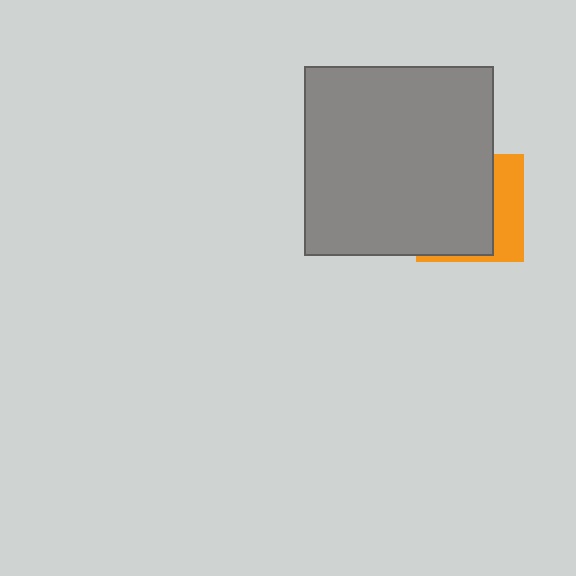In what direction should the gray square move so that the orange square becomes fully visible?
The gray square should move left. That is the shortest direction to clear the overlap and leave the orange square fully visible.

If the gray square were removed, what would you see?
You would see the complete orange square.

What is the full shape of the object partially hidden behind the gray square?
The partially hidden object is an orange square.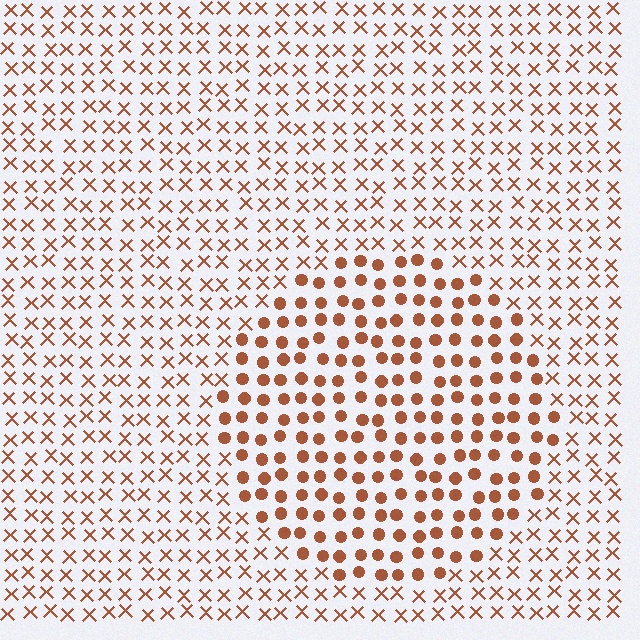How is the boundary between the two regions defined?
The boundary is defined by a change in element shape: circles inside vs. X marks outside. All elements share the same color and spacing.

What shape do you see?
I see a circle.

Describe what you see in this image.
The image is filled with small brown elements arranged in a uniform grid. A circle-shaped region contains circles, while the surrounding area contains X marks. The boundary is defined purely by the change in element shape.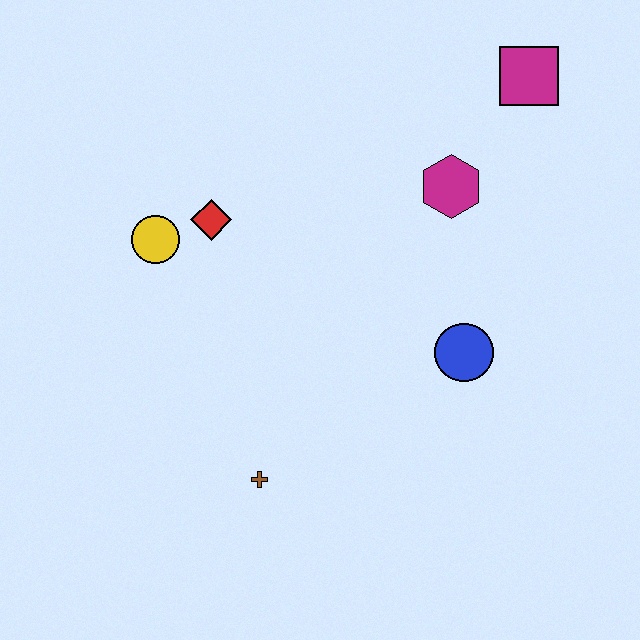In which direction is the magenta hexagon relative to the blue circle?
The magenta hexagon is above the blue circle.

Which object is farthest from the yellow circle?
The magenta square is farthest from the yellow circle.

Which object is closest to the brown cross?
The blue circle is closest to the brown cross.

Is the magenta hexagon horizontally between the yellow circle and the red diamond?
No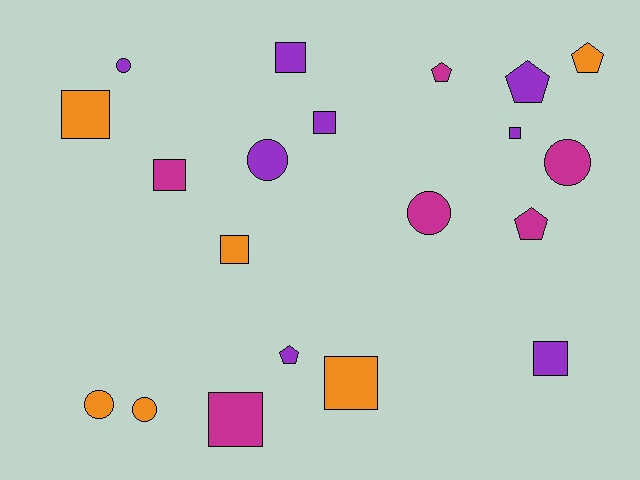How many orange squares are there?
There are 3 orange squares.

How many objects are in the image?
There are 20 objects.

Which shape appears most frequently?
Square, with 9 objects.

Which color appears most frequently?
Purple, with 8 objects.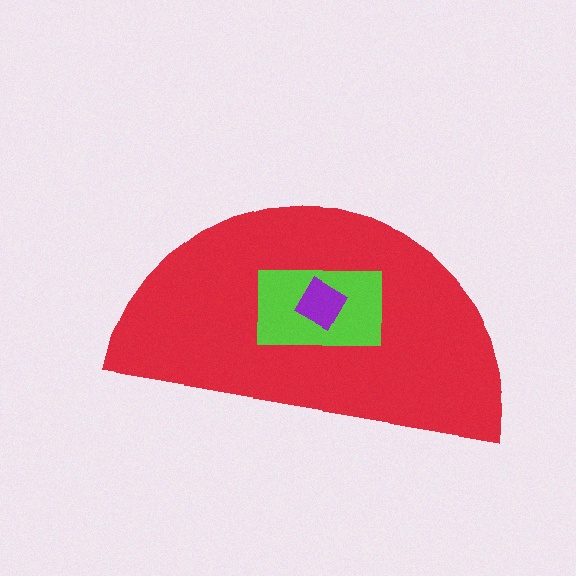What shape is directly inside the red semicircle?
The lime rectangle.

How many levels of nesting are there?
3.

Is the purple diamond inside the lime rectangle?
Yes.